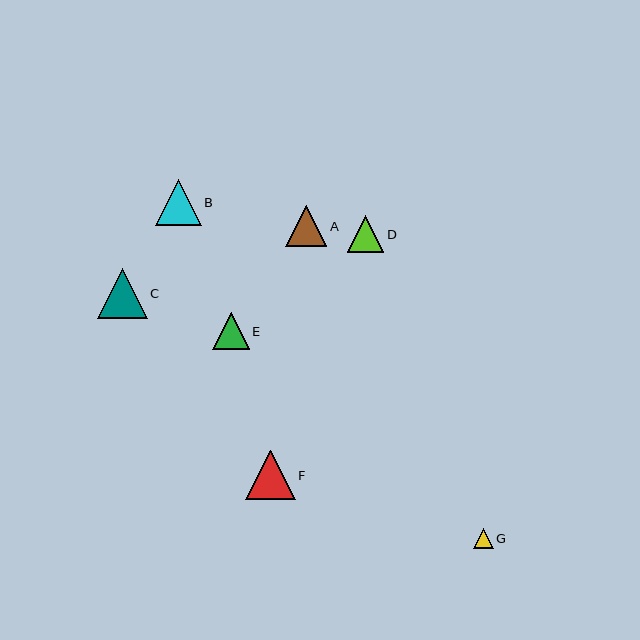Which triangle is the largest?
Triangle C is the largest with a size of approximately 50 pixels.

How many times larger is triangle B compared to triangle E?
Triangle B is approximately 1.3 times the size of triangle E.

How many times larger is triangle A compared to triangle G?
Triangle A is approximately 2.0 times the size of triangle G.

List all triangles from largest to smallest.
From largest to smallest: C, F, B, A, E, D, G.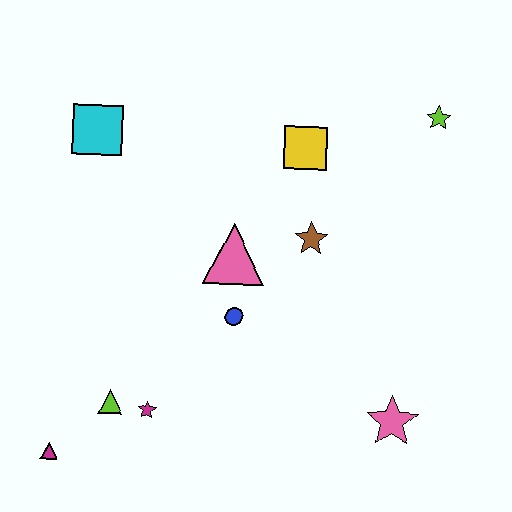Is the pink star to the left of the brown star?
No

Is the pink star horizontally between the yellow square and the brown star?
No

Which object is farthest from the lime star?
The magenta triangle is farthest from the lime star.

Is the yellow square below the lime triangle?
No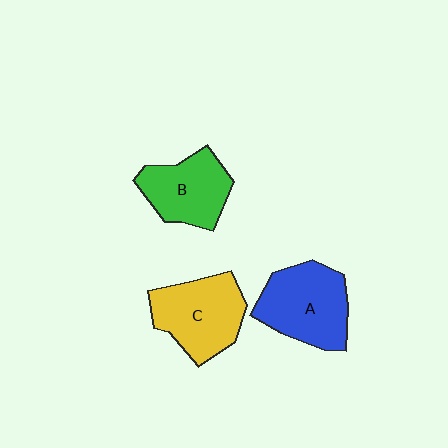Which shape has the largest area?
Shape A (blue).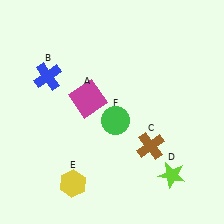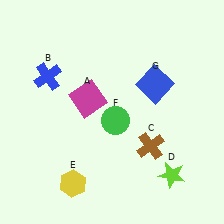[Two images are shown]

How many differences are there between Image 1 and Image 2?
There is 1 difference between the two images.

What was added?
A blue square (G) was added in Image 2.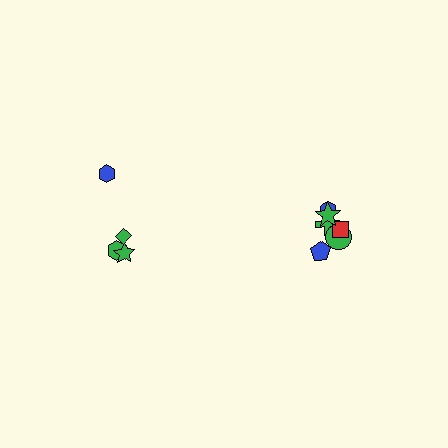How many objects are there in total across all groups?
There are 10 objects.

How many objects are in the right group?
There are 6 objects.